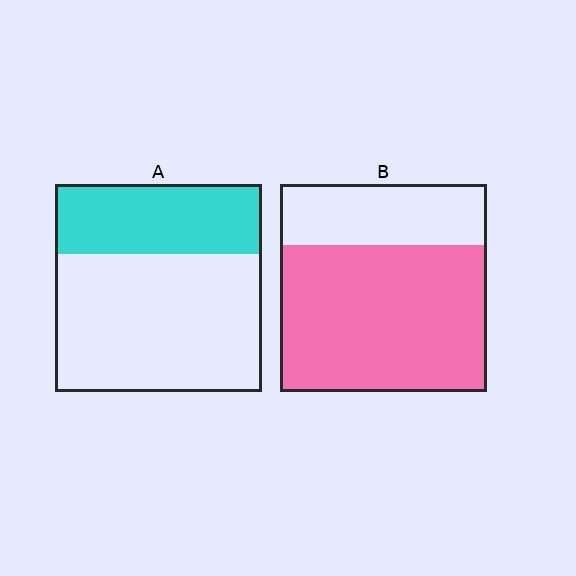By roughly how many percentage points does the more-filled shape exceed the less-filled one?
By roughly 35 percentage points (B over A).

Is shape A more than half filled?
No.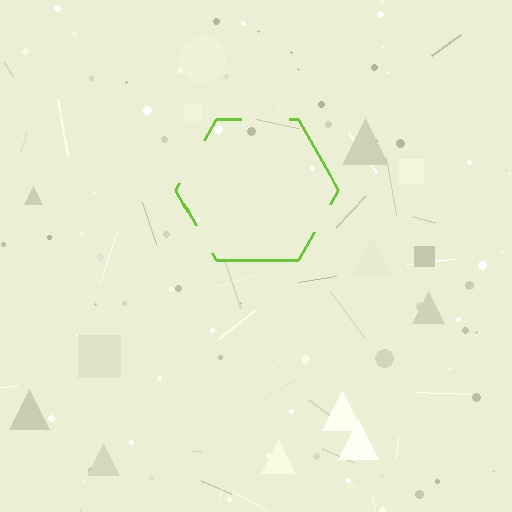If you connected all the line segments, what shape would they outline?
They would outline a hexagon.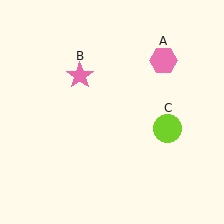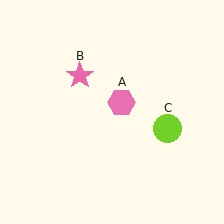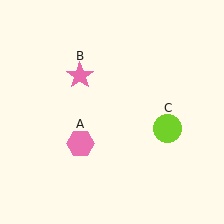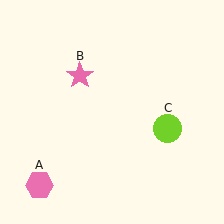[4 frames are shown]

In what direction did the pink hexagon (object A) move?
The pink hexagon (object A) moved down and to the left.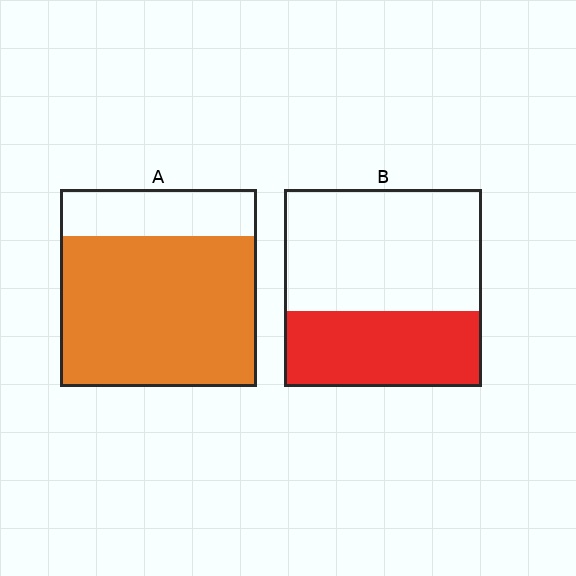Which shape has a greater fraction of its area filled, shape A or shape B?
Shape A.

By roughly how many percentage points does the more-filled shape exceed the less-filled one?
By roughly 40 percentage points (A over B).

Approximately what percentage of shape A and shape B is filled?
A is approximately 75% and B is approximately 40%.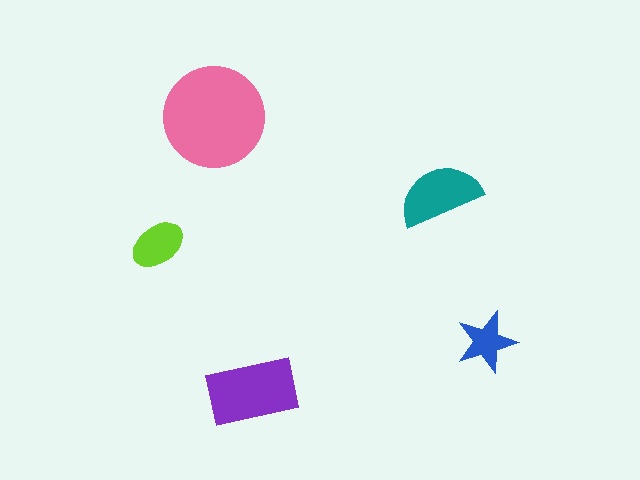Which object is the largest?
The pink circle.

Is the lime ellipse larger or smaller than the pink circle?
Smaller.